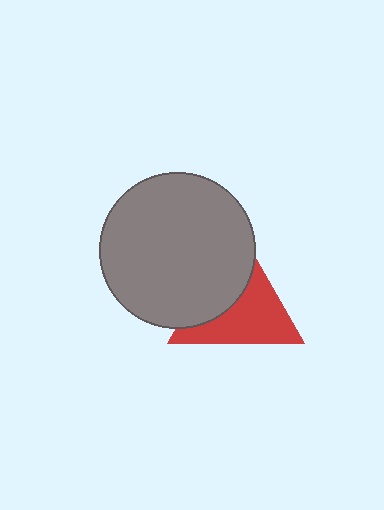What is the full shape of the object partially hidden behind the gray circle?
The partially hidden object is a red triangle.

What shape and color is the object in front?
The object in front is a gray circle.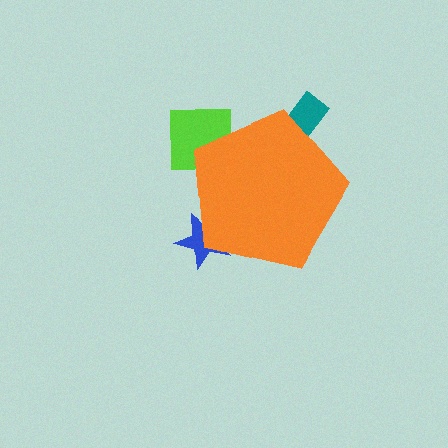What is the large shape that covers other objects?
An orange pentagon.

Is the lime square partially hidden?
Yes, the lime square is partially hidden behind the orange pentagon.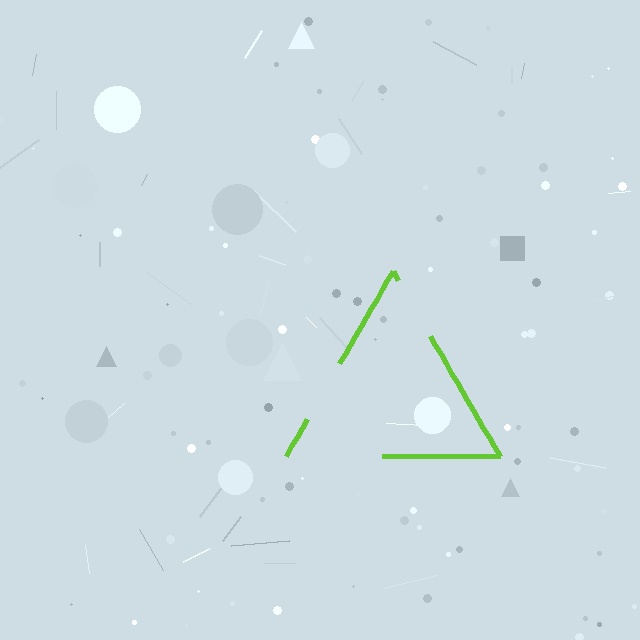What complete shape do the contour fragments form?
The contour fragments form a triangle.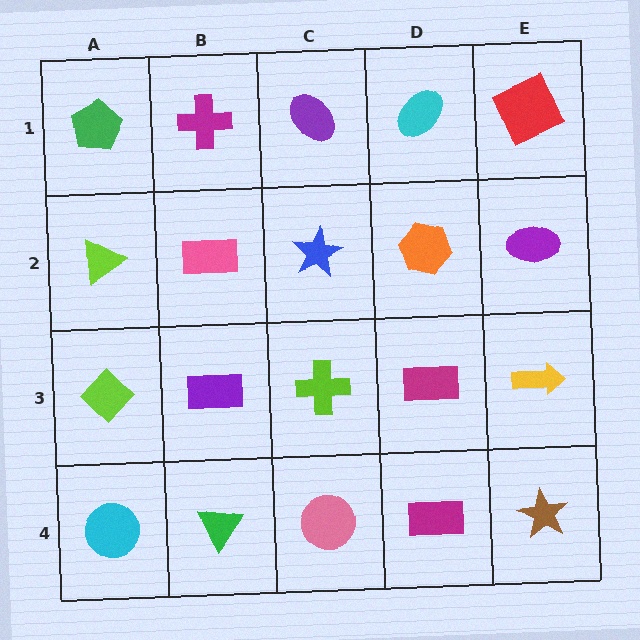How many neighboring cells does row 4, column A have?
2.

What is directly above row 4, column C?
A lime cross.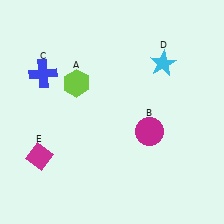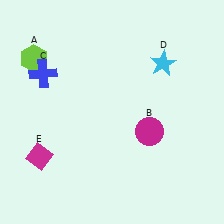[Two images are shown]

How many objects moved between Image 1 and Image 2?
1 object moved between the two images.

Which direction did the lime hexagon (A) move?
The lime hexagon (A) moved left.